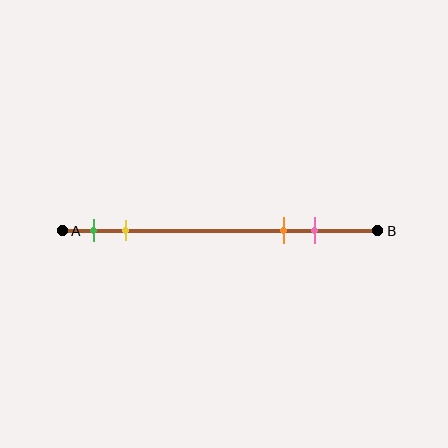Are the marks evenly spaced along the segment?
No, the marks are not evenly spaced.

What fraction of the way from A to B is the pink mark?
The pink mark is approximately 80% (0.8) of the way from A to B.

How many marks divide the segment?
There are 4 marks dividing the segment.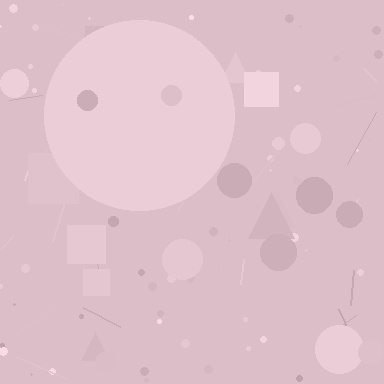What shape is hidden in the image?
A circle is hidden in the image.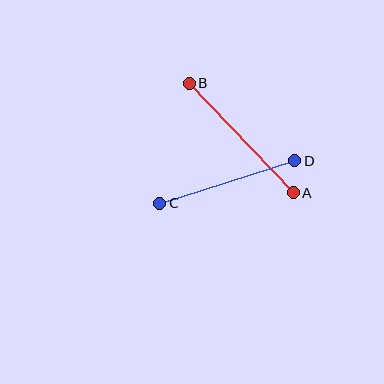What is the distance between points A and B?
The distance is approximately 151 pixels.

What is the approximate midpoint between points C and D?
The midpoint is at approximately (227, 182) pixels.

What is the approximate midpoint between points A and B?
The midpoint is at approximately (241, 138) pixels.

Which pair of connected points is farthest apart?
Points A and B are farthest apart.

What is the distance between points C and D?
The distance is approximately 142 pixels.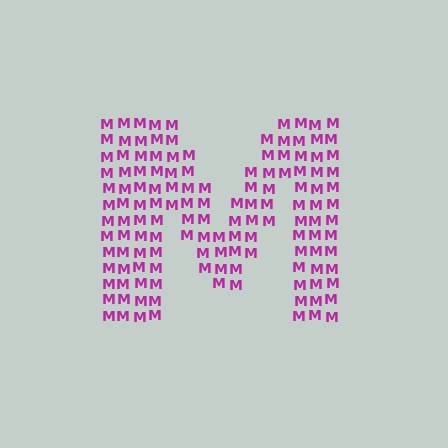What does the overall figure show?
The overall figure shows the letter M.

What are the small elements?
The small elements are letter M's.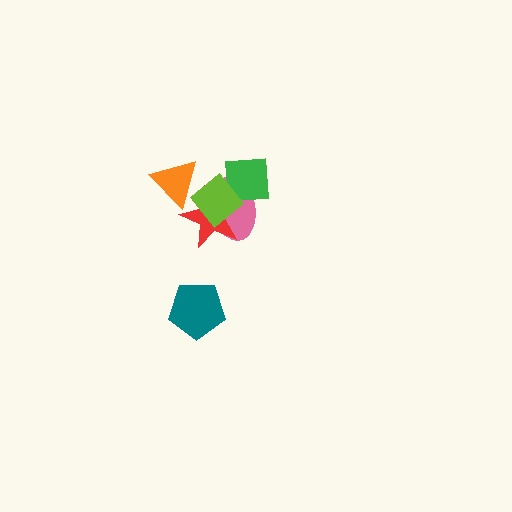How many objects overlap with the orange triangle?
2 objects overlap with the orange triangle.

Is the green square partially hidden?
Yes, it is partially covered by another shape.